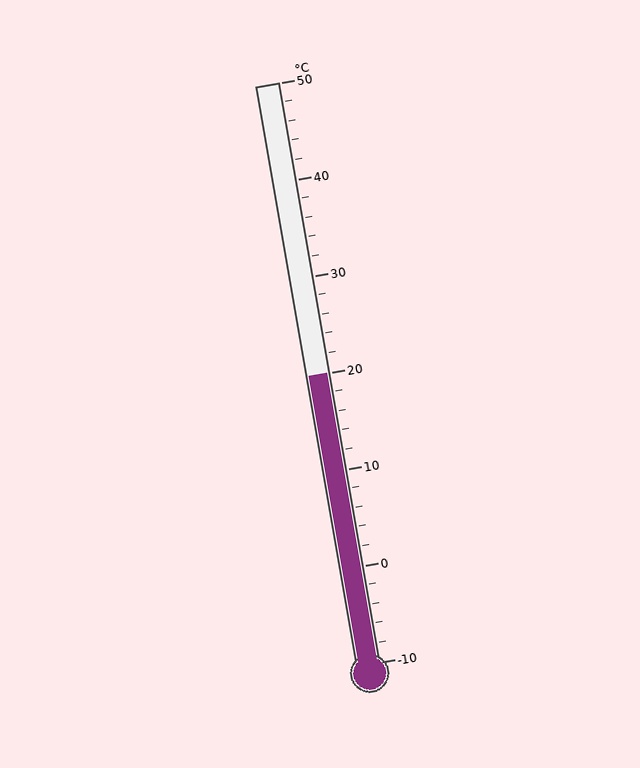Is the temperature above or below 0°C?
The temperature is above 0°C.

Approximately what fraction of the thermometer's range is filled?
The thermometer is filled to approximately 50% of its range.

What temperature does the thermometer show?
The thermometer shows approximately 20°C.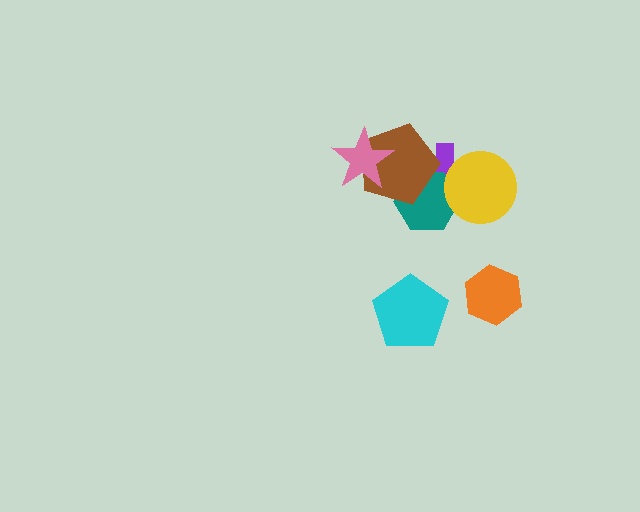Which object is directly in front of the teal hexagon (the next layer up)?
The yellow circle is directly in front of the teal hexagon.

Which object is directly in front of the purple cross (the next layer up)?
The teal hexagon is directly in front of the purple cross.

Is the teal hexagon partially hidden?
Yes, it is partially covered by another shape.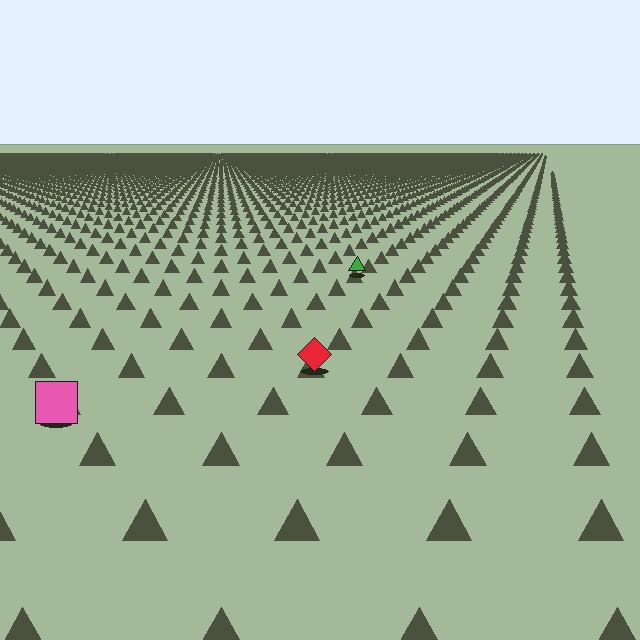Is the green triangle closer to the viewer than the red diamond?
No. The red diamond is closer — you can tell from the texture gradient: the ground texture is coarser near it.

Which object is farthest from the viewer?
The green triangle is farthest from the viewer. It appears smaller and the ground texture around it is denser.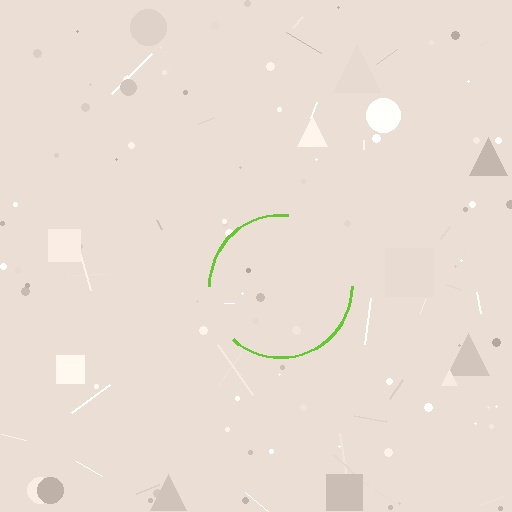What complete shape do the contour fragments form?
The contour fragments form a circle.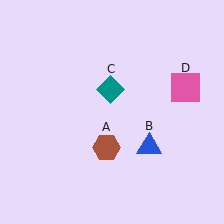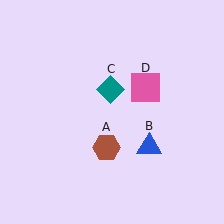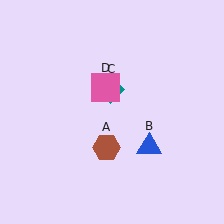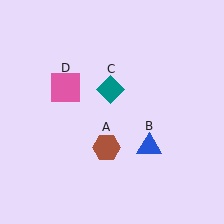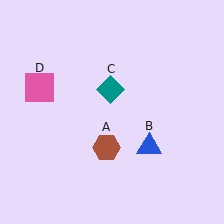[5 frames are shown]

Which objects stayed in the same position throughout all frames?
Brown hexagon (object A) and blue triangle (object B) and teal diamond (object C) remained stationary.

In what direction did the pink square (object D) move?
The pink square (object D) moved left.